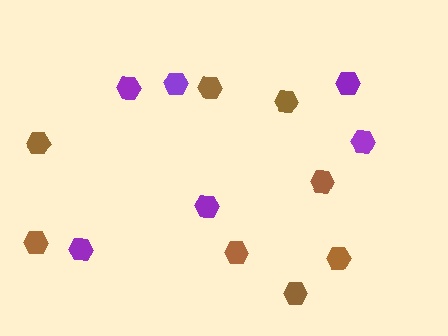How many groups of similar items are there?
There are 2 groups: one group of brown hexagons (8) and one group of purple hexagons (6).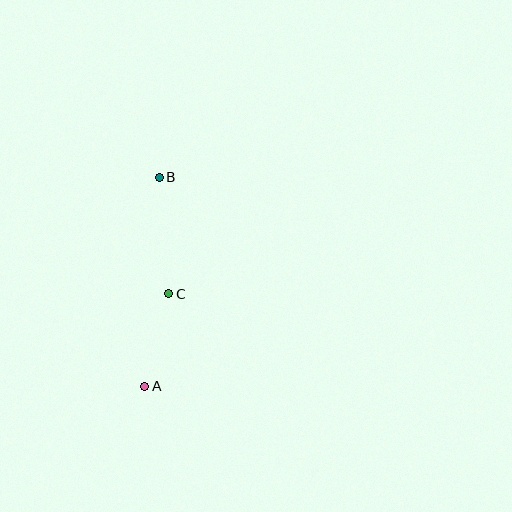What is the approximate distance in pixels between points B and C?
The distance between B and C is approximately 117 pixels.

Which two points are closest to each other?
Points A and C are closest to each other.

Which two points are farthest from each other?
Points A and B are farthest from each other.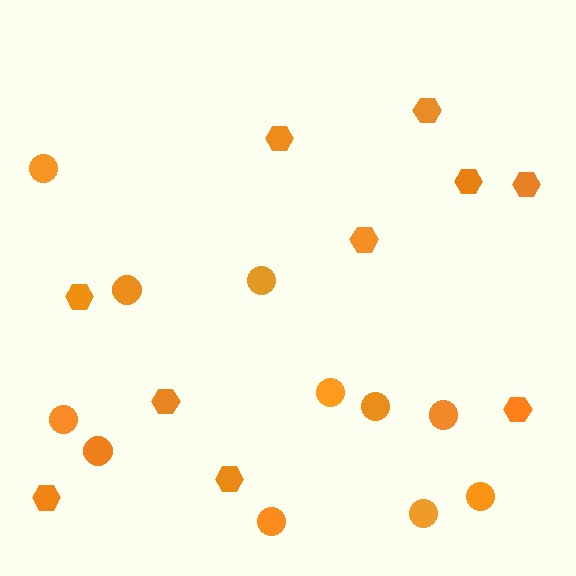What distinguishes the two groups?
There are 2 groups: one group of hexagons (10) and one group of circles (11).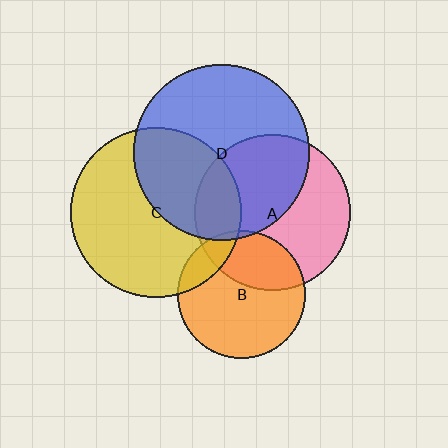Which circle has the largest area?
Circle D (blue).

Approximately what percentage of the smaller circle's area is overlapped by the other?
Approximately 15%.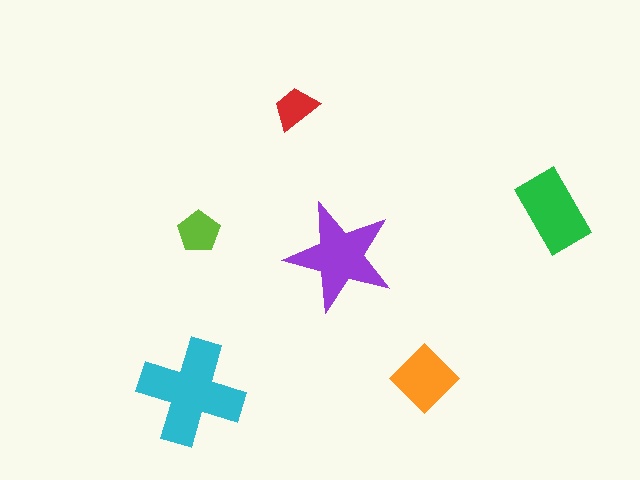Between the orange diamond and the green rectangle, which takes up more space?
The green rectangle.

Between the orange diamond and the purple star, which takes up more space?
The purple star.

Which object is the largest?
The cyan cross.